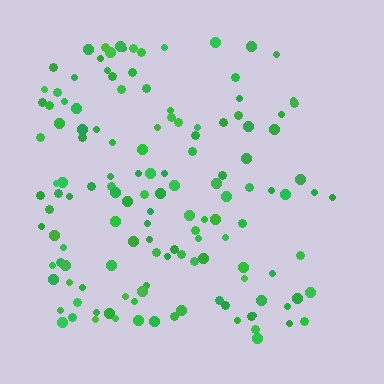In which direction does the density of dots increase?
From right to left, with the left side densest.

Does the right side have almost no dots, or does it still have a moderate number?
Still a moderate number, just noticeably fewer than the left.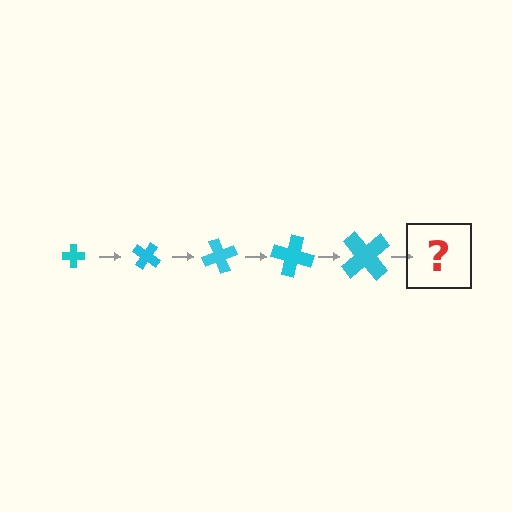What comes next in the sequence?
The next element should be a cross, larger than the previous one and rotated 175 degrees from the start.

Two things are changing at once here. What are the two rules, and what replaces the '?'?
The two rules are that the cross grows larger each step and it rotates 35 degrees each step. The '?' should be a cross, larger than the previous one and rotated 175 degrees from the start.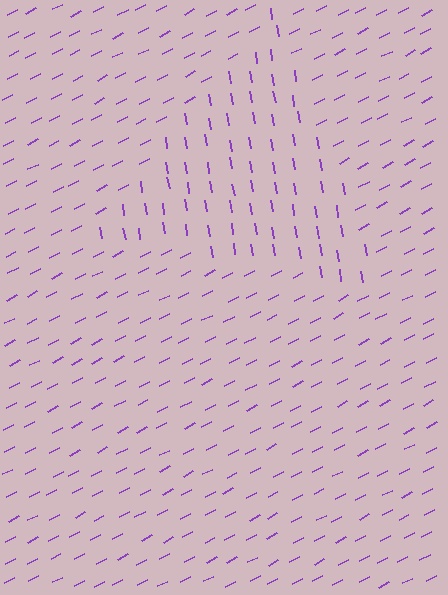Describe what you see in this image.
The image is filled with small purple line segments. A triangle region in the image has lines oriented differently from the surrounding lines, creating a visible texture boundary.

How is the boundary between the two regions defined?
The boundary is defined purely by a change in line orientation (approximately 72 degrees difference). All lines are the same color and thickness.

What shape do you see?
I see a triangle.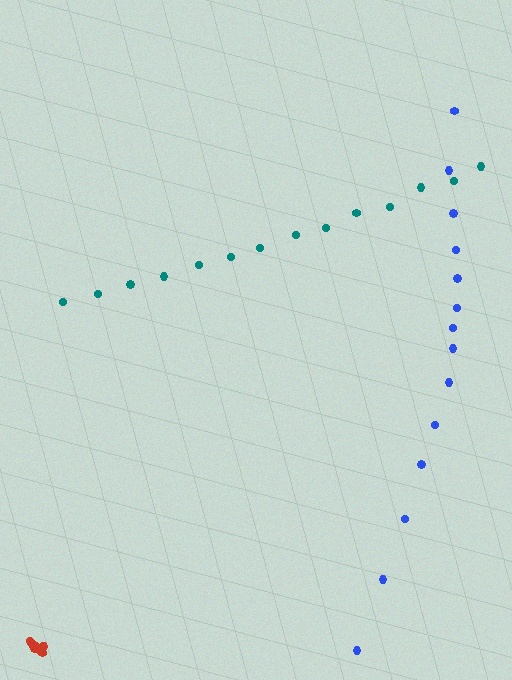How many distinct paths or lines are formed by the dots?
There are 3 distinct paths.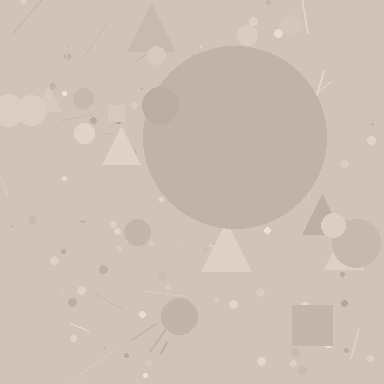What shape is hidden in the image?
A circle is hidden in the image.